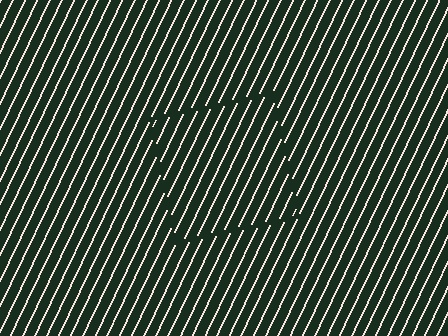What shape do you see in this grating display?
An illusory square. The interior of the shape contains the same grating, shifted by half a period — the contour is defined by the phase discontinuity where line-ends from the inner and outer gratings abut.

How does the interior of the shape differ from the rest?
The interior of the shape contains the same grating, shifted by half a period — the contour is defined by the phase discontinuity where line-ends from the inner and outer gratings abut.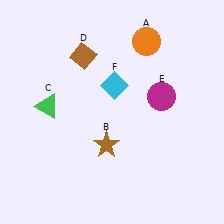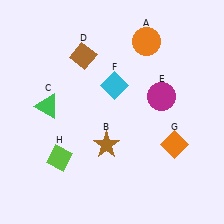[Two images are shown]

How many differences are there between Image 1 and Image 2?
There are 2 differences between the two images.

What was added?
An orange diamond (G), a lime diamond (H) were added in Image 2.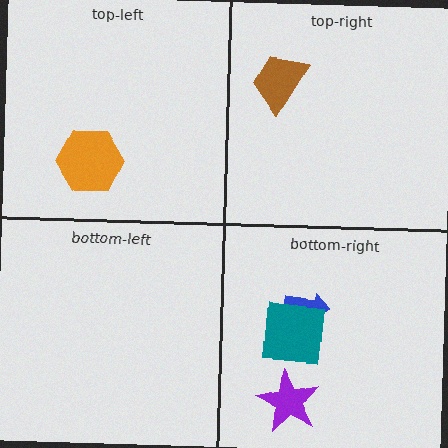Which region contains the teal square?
The bottom-right region.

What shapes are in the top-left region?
The orange hexagon.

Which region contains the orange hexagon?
The top-left region.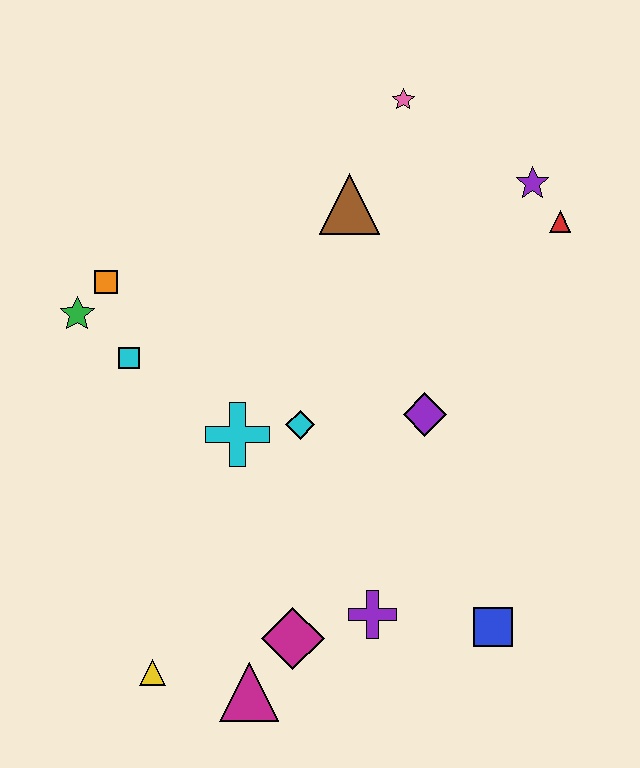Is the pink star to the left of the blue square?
Yes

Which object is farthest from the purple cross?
The pink star is farthest from the purple cross.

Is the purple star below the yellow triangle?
No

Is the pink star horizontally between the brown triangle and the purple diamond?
Yes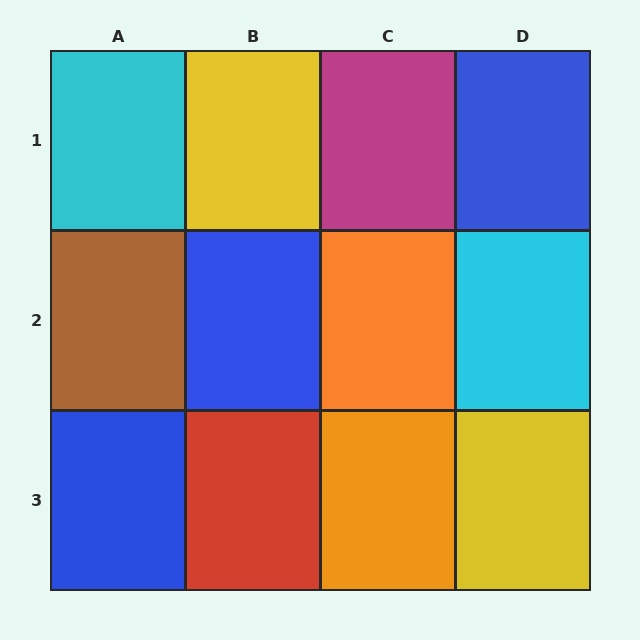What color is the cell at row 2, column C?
Orange.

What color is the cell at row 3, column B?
Red.